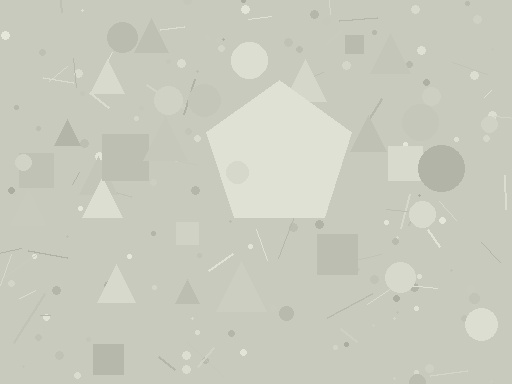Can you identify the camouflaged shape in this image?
The camouflaged shape is a pentagon.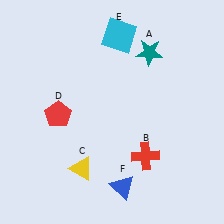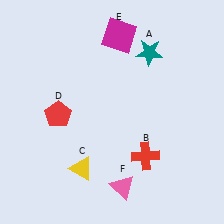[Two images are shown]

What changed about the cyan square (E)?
In Image 1, E is cyan. In Image 2, it changed to magenta.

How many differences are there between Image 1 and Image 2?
There are 2 differences between the two images.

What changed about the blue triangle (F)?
In Image 1, F is blue. In Image 2, it changed to pink.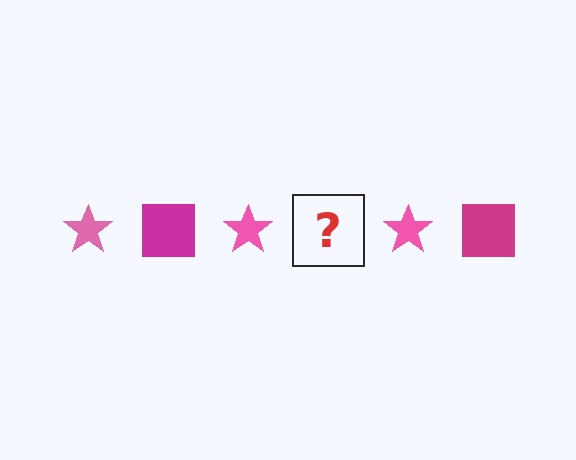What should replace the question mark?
The question mark should be replaced with a magenta square.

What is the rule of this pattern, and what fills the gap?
The rule is that the pattern alternates between pink star and magenta square. The gap should be filled with a magenta square.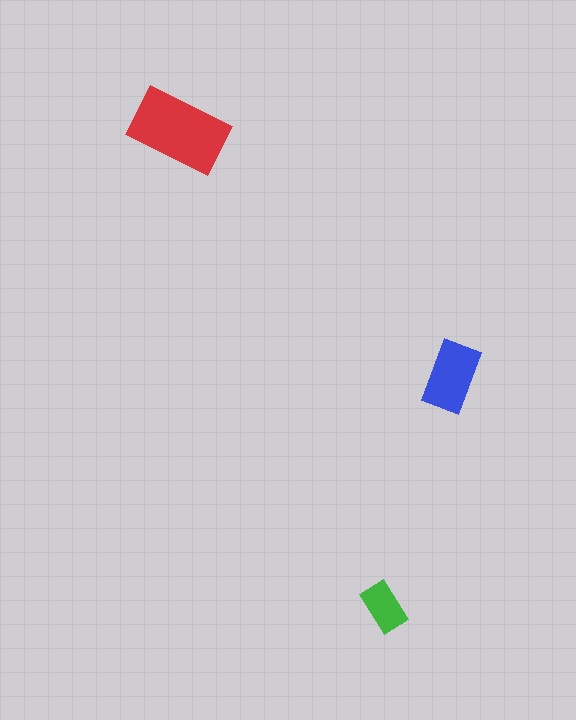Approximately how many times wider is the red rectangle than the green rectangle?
About 2 times wider.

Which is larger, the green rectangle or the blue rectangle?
The blue one.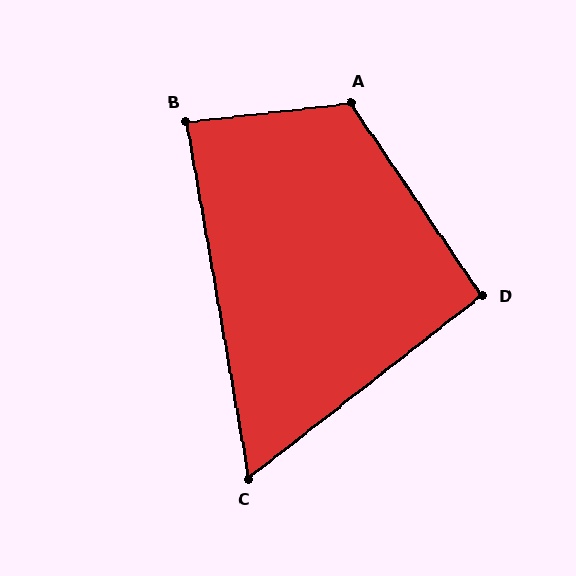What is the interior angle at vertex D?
Approximately 93 degrees (approximately right).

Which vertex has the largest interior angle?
A, at approximately 118 degrees.